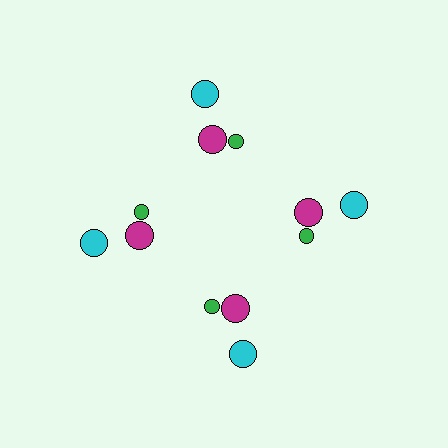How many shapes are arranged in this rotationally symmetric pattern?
There are 12 shapes, arranged in 4 groups of 3.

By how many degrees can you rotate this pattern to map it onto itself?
The pattern maps onto itself every 90 degrees of rotation.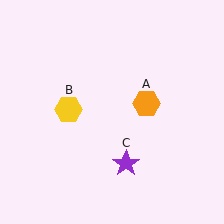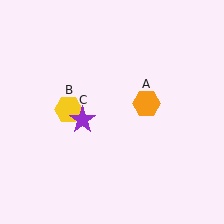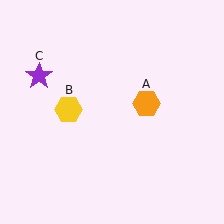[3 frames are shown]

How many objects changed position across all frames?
1 object changed position: purple star (object C).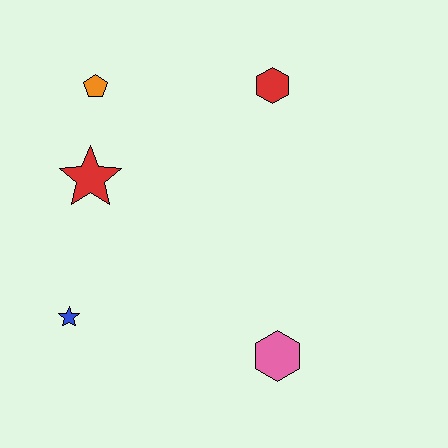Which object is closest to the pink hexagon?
The blue star is closest to the pink hexagon.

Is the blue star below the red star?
Yes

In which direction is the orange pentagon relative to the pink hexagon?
The orange pentagon is above the pink hexagon.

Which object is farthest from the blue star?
The red hexagon is farthest from the blue star.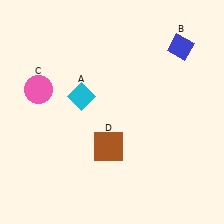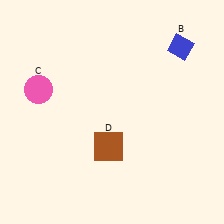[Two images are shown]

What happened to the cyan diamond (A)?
The cyan diamond (A) was removed in Image 2. It was in the top-left area of Image 1.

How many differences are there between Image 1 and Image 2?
There is 1 difference between the two images.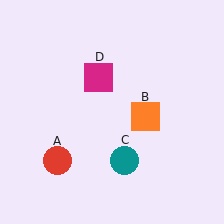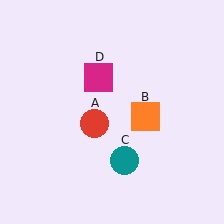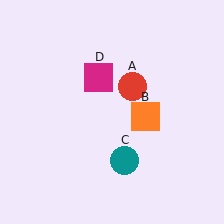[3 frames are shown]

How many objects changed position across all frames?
1 object changed position: red circle (object A).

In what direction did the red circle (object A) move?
The red circle (object A) moved up and to the right.